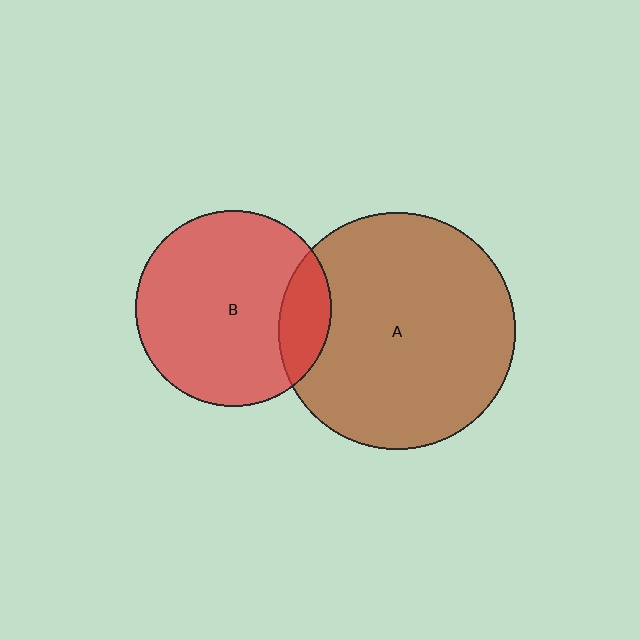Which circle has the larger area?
Circle A (brown).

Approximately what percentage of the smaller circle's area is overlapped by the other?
Approximately 15%.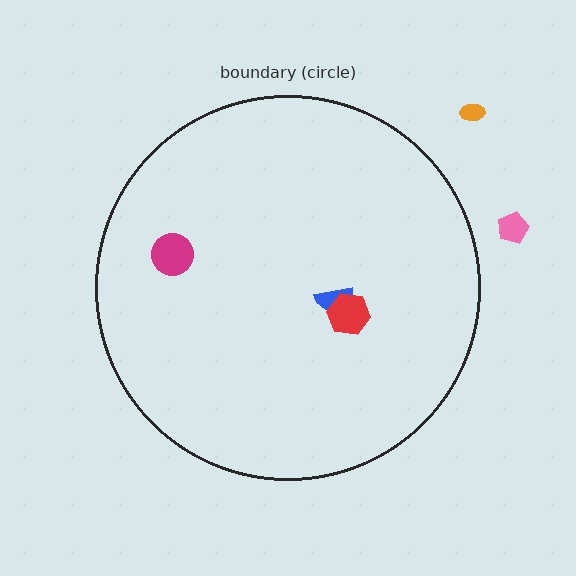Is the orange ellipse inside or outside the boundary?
Outside.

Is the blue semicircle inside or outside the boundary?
Inside.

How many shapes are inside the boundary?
3 inside, 2 outside.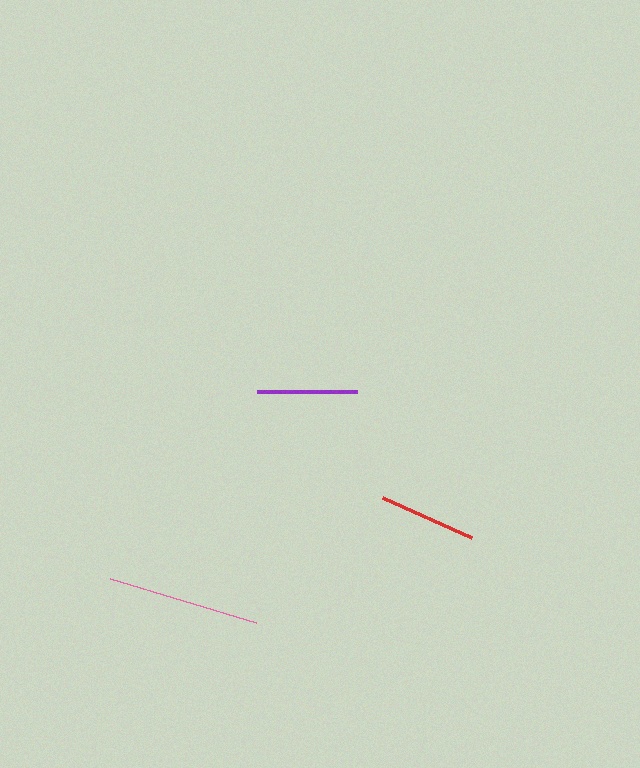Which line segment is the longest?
The pink line is the longest at approximately 152 pixels.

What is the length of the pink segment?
The pink segment is approximately 152 pixels long.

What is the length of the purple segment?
The purple segment is approximately 100 pixels long.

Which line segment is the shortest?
The red line is the shortest at approximately 98 pixels.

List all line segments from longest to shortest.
From longest to shortest: pink, purple, red.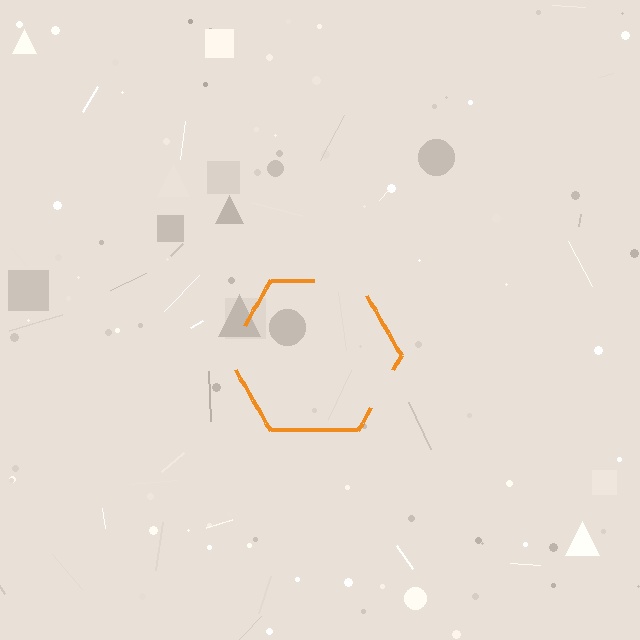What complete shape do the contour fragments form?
The contour fragments form a hexagon.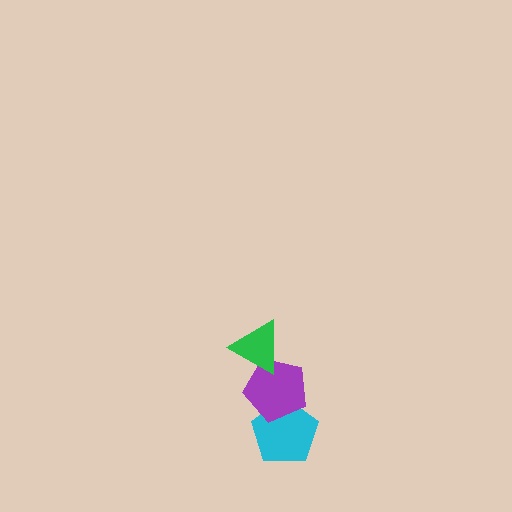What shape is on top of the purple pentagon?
The green triangle is on top of the purple pentagon.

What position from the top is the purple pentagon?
The purple pentagon is 2nd from the top.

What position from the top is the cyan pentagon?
The cyan pentagon is 3rd from the top.